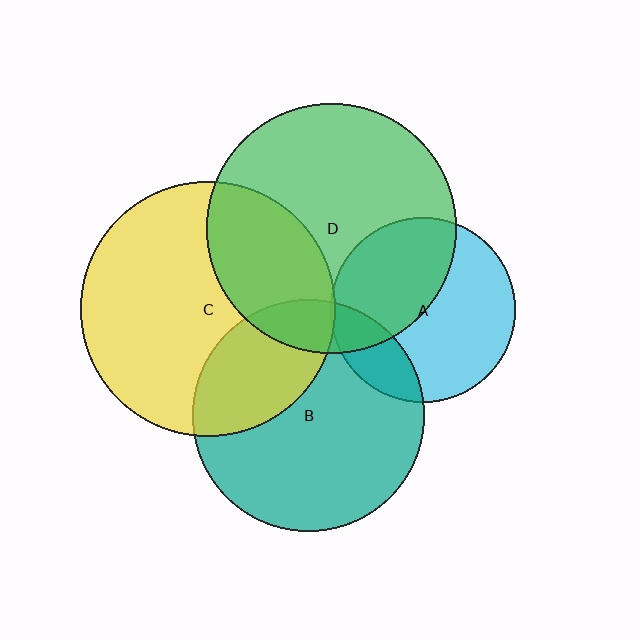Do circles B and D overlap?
Yes.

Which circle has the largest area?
Circle C (yellow).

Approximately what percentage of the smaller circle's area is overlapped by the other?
Approximately 15%.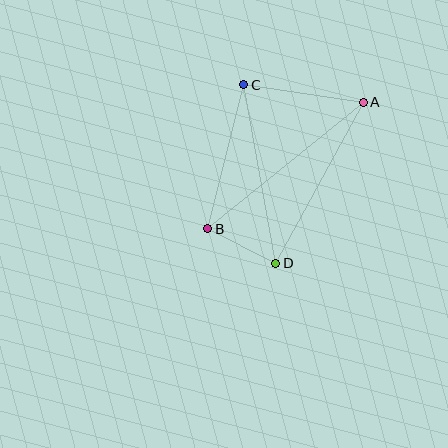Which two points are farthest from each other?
Points A and B are farthest from each other.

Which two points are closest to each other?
Points B and D are closest to each other.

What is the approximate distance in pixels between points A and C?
The distance between A and C is approximately 121 pixels.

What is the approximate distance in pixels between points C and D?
The distance between C and D is approximately 181 pixels.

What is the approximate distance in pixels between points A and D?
The distance between A and D is approximately 183 pixels.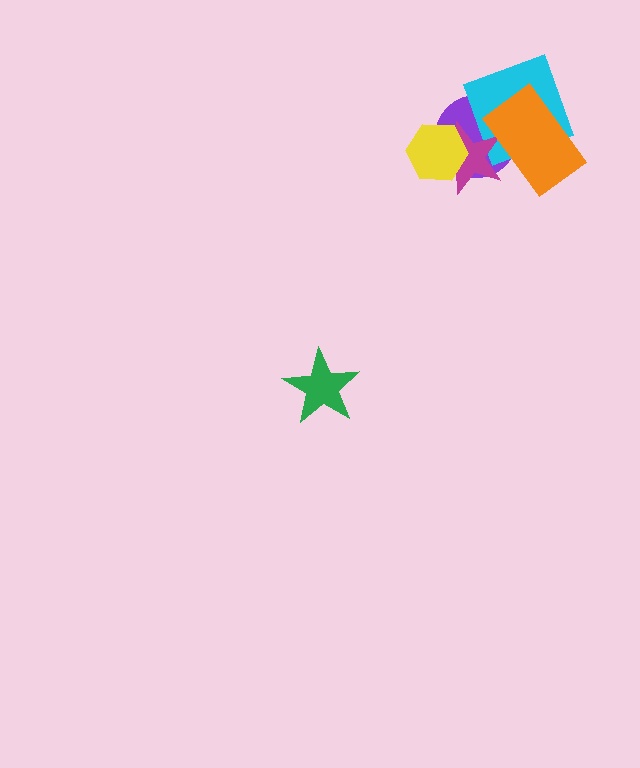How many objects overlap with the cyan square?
3 objects overlap with the cyan square.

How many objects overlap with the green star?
0 objects overlap with the green star.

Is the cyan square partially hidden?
Yes, it is partially covered by another shape.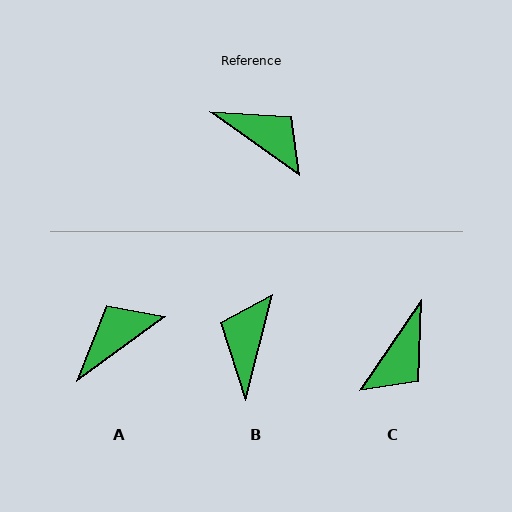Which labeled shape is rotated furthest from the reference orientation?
B, about 111 degrees away.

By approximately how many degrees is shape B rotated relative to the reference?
Approximately 111 degrees counter-clockwise.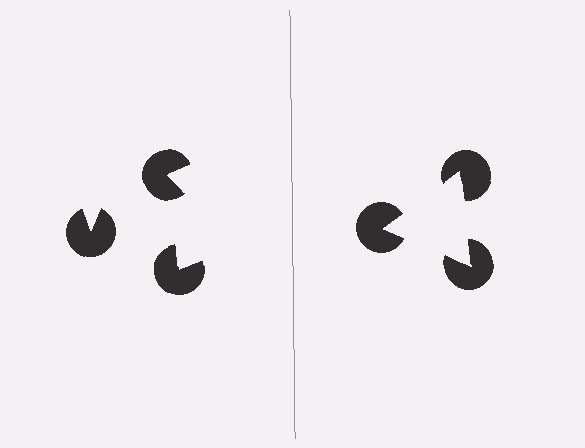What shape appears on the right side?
An illusory triangle.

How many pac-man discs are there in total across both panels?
6 — 3 on each side.